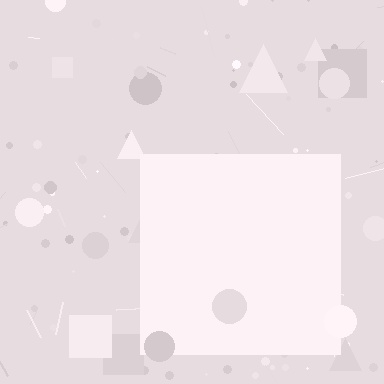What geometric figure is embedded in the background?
A square is embedded in the background.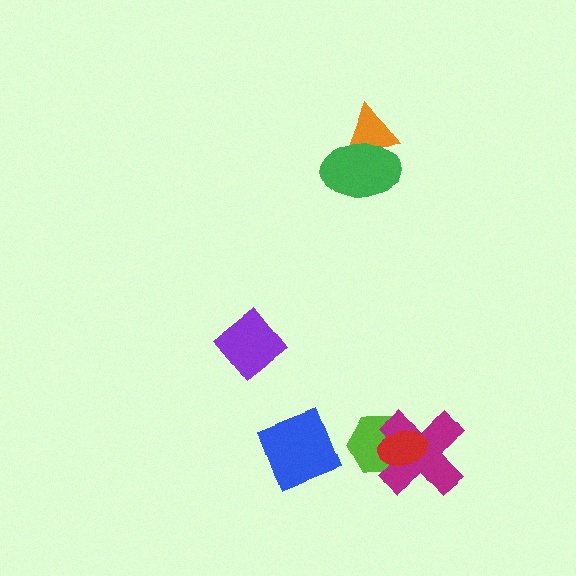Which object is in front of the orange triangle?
The green ellipse is in front of the orange triangle.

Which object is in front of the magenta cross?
The red ellipse is in front of the magenta cross.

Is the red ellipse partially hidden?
No, no other shape covers it.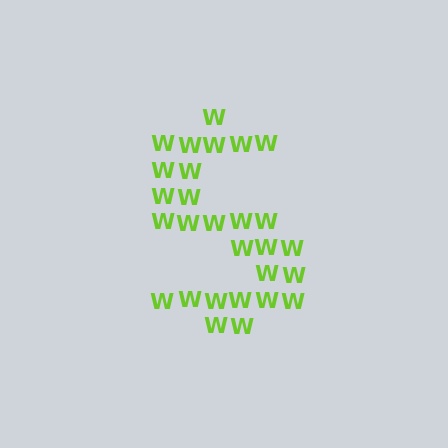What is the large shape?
The large shape is the letter S.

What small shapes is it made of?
It is made of small letter W's.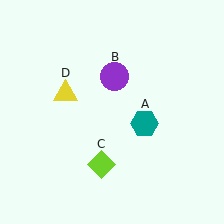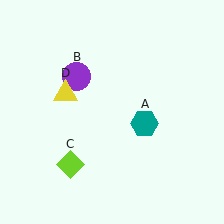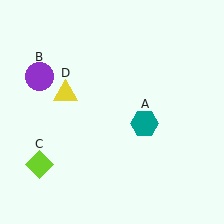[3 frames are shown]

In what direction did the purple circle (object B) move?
The purple circle (object B) moved left.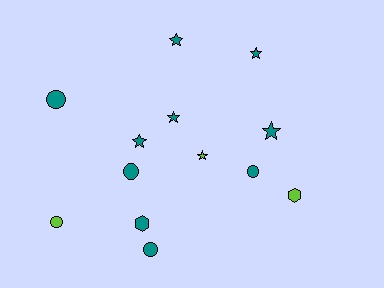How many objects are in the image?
There are 13 objects.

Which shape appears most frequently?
Star, with 6 objects.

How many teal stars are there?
There are 5 teal stars.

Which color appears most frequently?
Teal, with 10 objects.